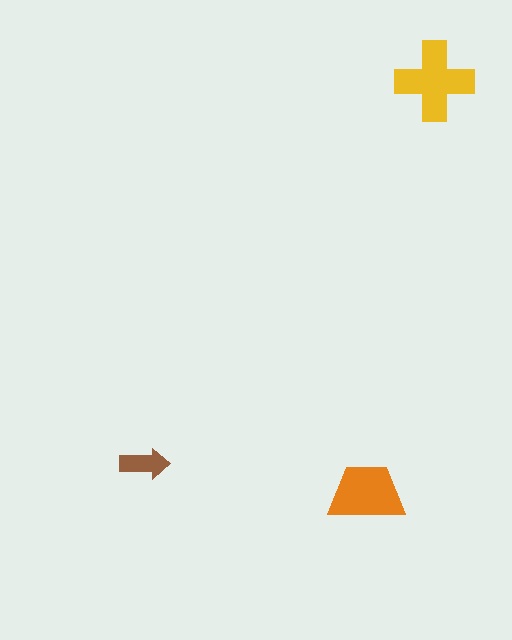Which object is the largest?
The yellow cross.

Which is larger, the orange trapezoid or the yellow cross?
The yellow cross.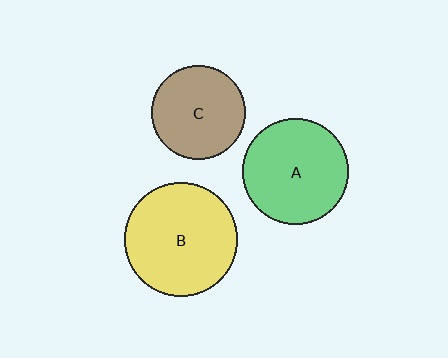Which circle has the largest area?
Circle B (yellow).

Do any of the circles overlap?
No, none of the circles overlap.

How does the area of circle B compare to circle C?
Approximately 1.5 times.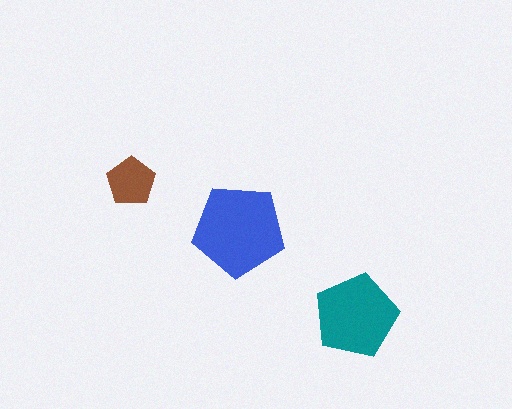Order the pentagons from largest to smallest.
the blue one, the teal one, the brown one.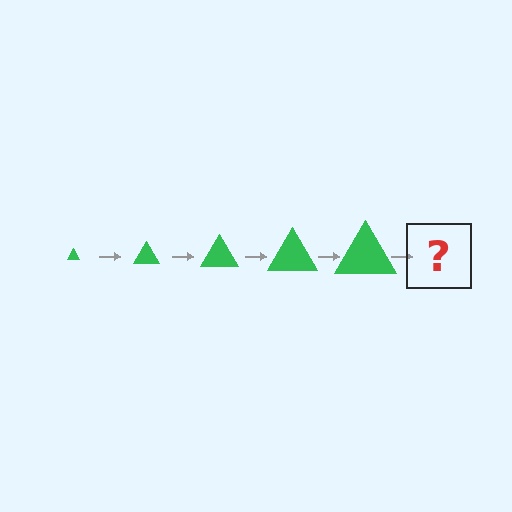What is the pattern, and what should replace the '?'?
The pattern is that the triangle gets progressively larger each step. The '?' should be a green triangle, larger than the previous one.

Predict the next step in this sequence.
The next step is a green triangle, larger than the previous one.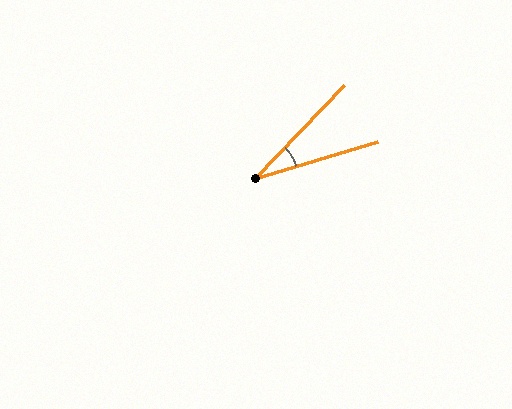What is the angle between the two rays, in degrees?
Approximately 30 degrees.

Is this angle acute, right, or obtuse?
It is acute.